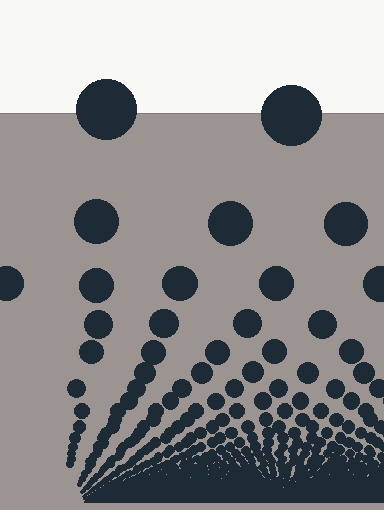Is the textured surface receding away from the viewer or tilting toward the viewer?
The surface appears to tilt toward the viewer. Texture elements get larger and sparser toward the top.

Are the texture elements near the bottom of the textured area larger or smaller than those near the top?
Smaller. The gradient is inverted — elements near the bottom are smaller and denser.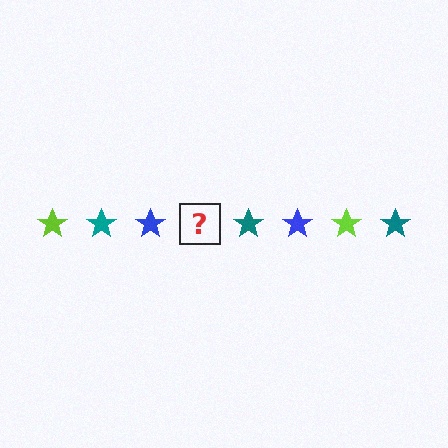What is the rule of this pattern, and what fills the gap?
The rule is that the pattern cycles through lime, teal, blue stars. The gap should be filled with a lime star.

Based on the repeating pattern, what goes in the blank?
The blank should be a lime star.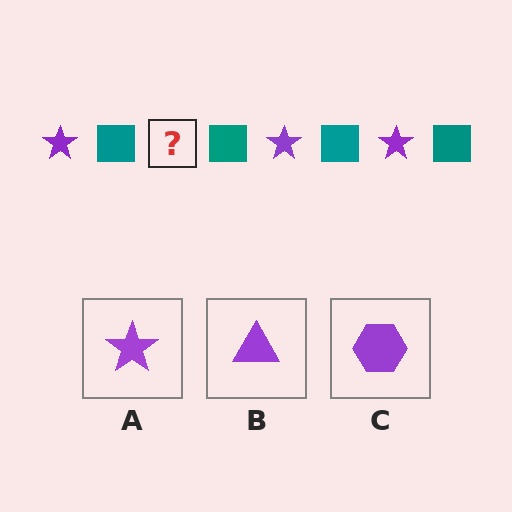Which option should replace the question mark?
Option A.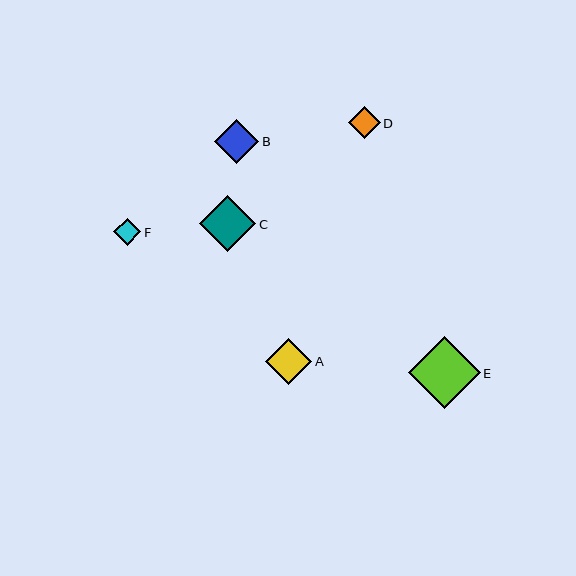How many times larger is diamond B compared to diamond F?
Diamond B is approximately 1.6 times the size of diamond F.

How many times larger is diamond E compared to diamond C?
Diamond E is approximately 1.3 times the size of diamond C.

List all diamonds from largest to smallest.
From largest to smallest: E, C, A, B, D, F.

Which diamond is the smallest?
Diamond F is the smallest with a size of approximately 27 pixels.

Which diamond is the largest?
Diamond E is the largest with a size of approximately 72 pixels.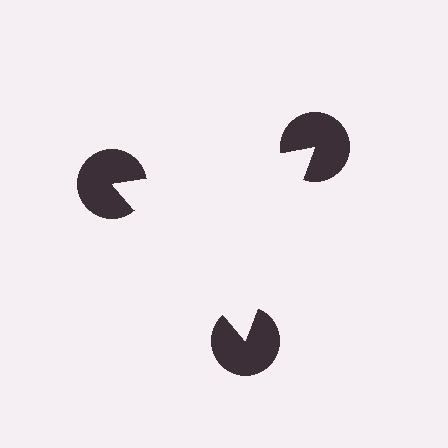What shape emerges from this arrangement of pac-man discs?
An illusory triangle — its edges are inferred from the aligned wedge cuts in the pac-man discs, not physically drawn.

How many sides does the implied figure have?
3 sides.